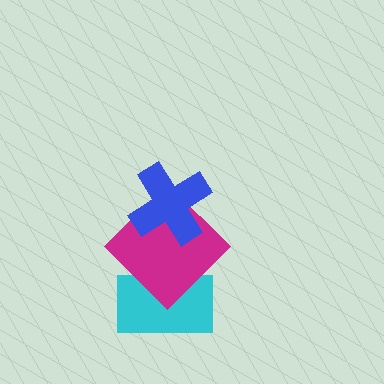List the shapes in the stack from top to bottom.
From top to bottom: the blue cross, the magenta diamond, the cyan rectangle.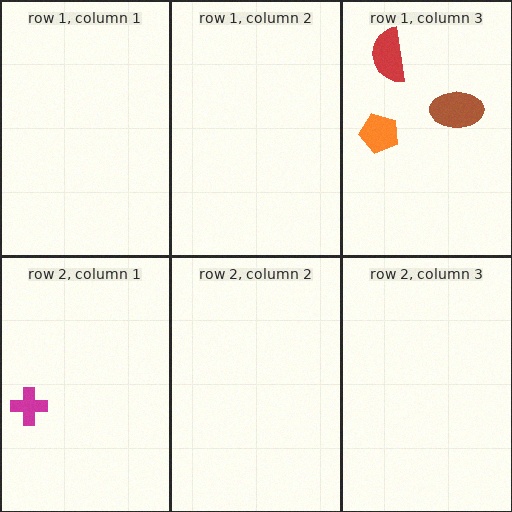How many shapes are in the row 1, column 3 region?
3.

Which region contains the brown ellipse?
The row 1, column 3 region.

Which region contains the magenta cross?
The row 2, column 1 region.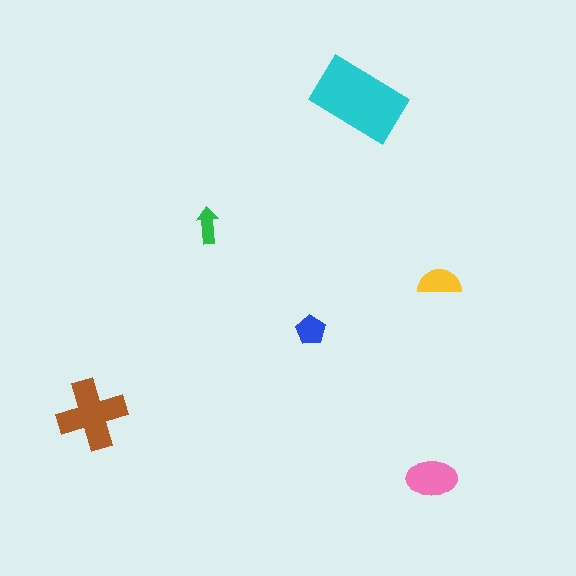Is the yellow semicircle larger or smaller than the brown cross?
Smaller.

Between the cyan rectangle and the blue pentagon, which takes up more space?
The cyan rectangle.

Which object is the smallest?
The green arrow.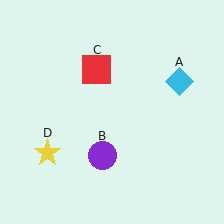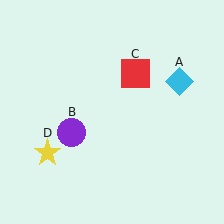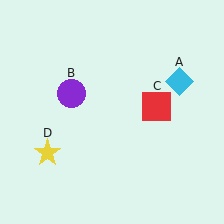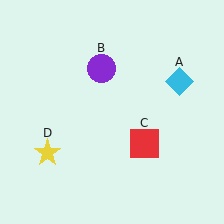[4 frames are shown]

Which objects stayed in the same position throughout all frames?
Cyan diamond (object A) and yellow star (object D) remained stationary.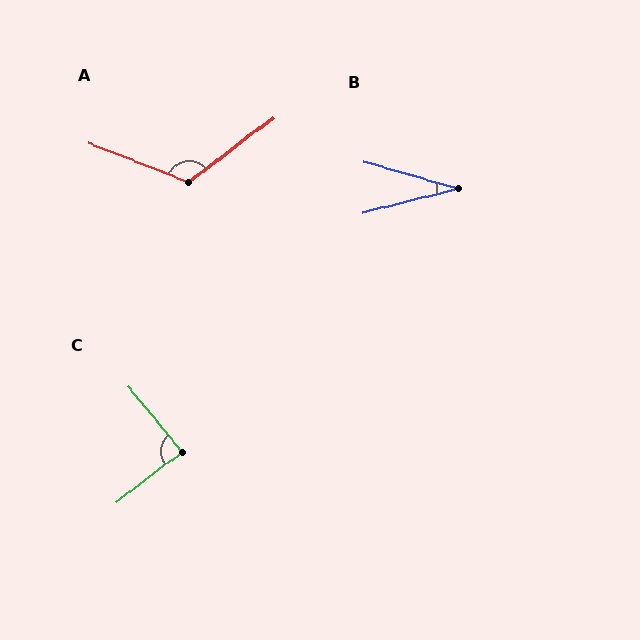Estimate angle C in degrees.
Approximately 88 degrees.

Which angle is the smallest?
B, at approximately 30 degrees.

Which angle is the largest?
A, at approximately 122 degrees.